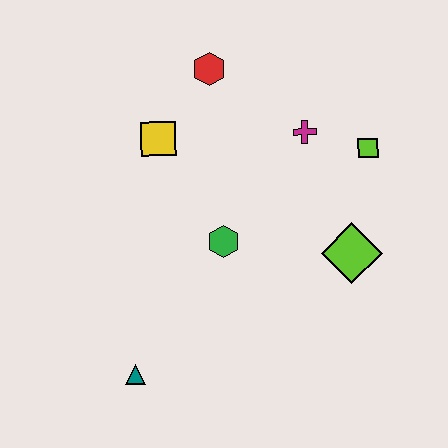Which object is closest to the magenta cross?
The lime square is closest to the magenta cross.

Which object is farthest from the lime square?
The teal triangle is farthest from the lime square.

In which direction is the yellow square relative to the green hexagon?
The yellow square is above the green hexagon.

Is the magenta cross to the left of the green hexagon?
No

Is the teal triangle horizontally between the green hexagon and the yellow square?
No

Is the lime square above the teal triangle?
Yes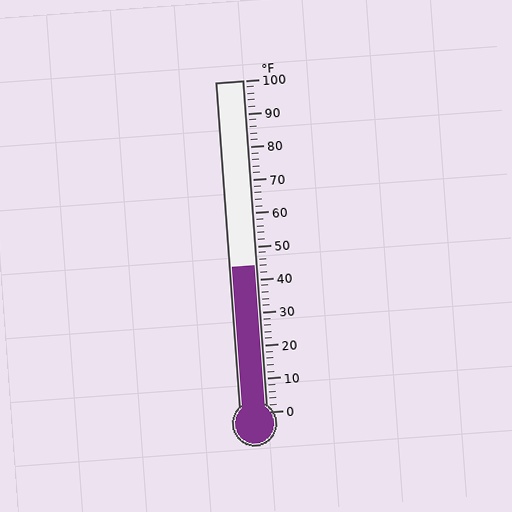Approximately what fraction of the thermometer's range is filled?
The thermometer is filled to approximately 45% of its range.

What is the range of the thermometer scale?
The thermometer scale ranges from 0°F to 100°F.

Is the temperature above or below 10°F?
The temperature is above 10°F.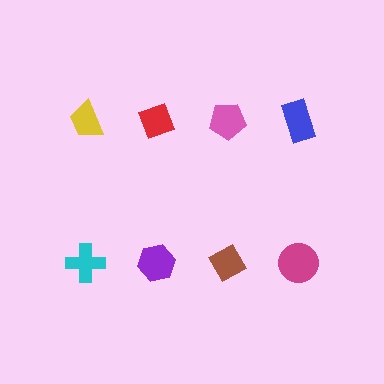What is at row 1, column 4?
A blue rectangle.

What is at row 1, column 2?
A red diamond.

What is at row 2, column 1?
A cyan cross.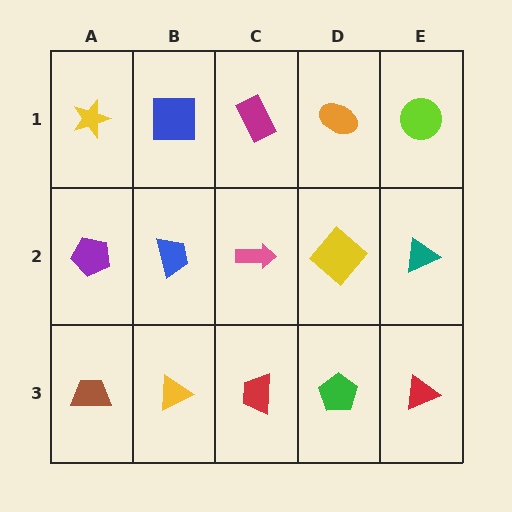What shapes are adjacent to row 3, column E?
A teal triangle (row 2, column E), a green pentagon (row 3, column D).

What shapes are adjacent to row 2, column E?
A lime circle (row 1, column E), a red triangle (row 3, column E), a yellow diamond (row 2, column D).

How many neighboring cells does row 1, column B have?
3.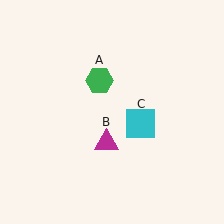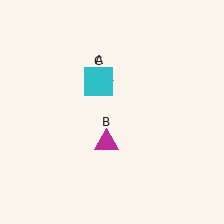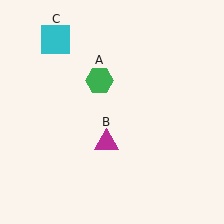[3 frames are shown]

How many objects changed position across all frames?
1 object changed position: cyan square (object C).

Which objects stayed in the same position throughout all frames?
Green hexagon (object A) and magenta triangle (object B) remained stationary.